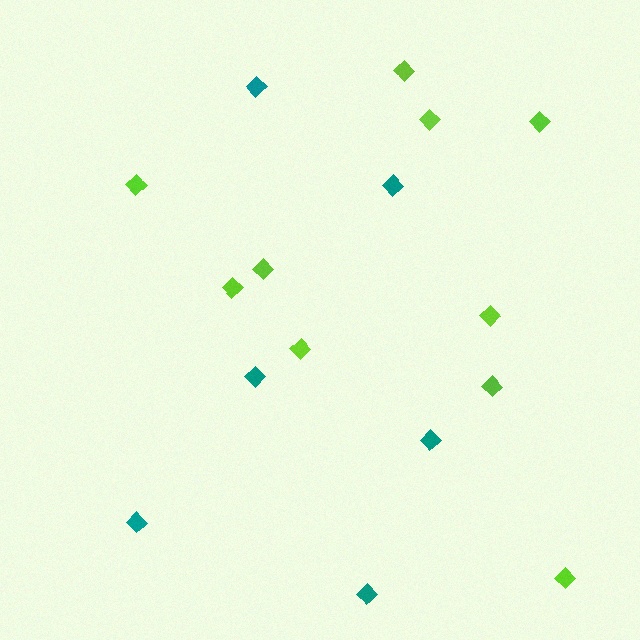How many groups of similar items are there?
There are 2 groups: one group of lime diamonds (10) and one group of teal diamonds (6).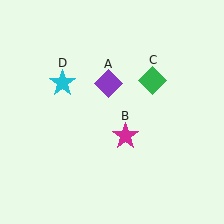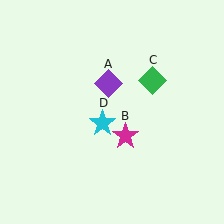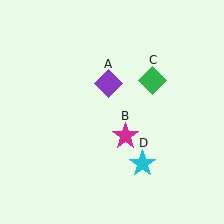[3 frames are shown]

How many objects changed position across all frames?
1 object changed position: cyan star (object D).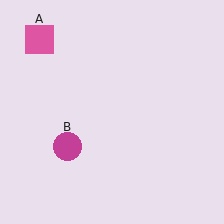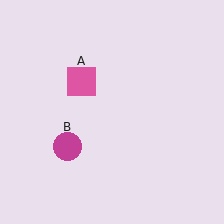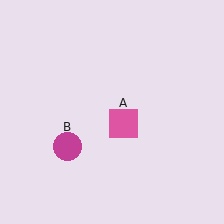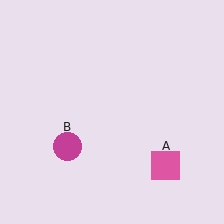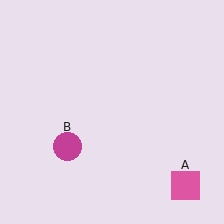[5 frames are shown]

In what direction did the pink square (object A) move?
The pink square (object A) moved down and to the right.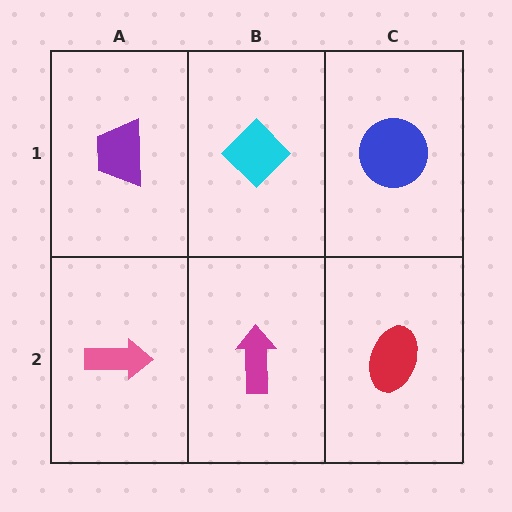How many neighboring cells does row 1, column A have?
2.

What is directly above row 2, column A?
A purple trapezoid.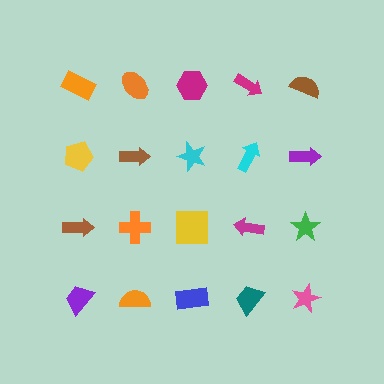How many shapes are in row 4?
5 shapes.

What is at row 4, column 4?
A teal trapezoid.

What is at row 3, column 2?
An orange cross.